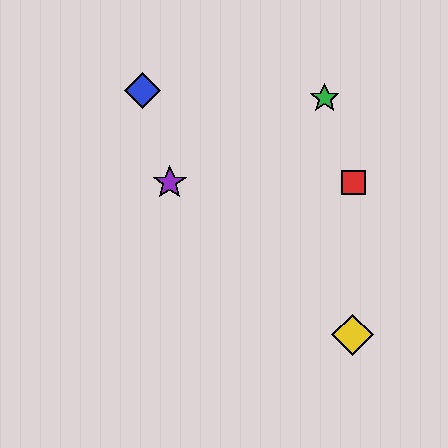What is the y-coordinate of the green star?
The green star is at y≈98.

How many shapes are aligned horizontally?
2 shapes (the red square, the purple star) are aligned horizontally.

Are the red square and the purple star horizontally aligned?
Yes, both are at y≈182.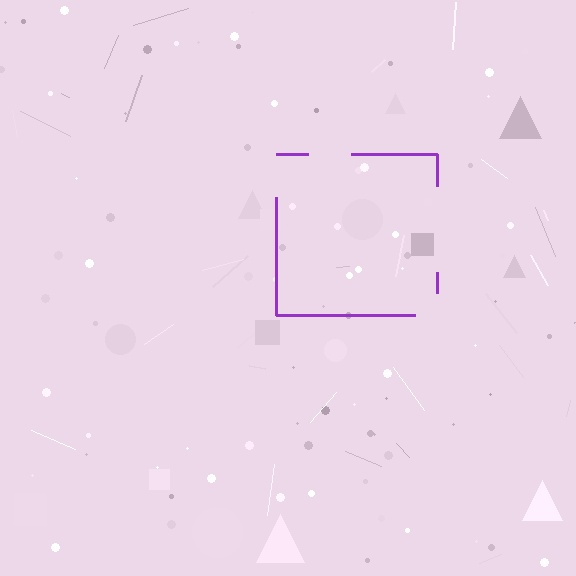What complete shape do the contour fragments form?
The contour fragments form a square.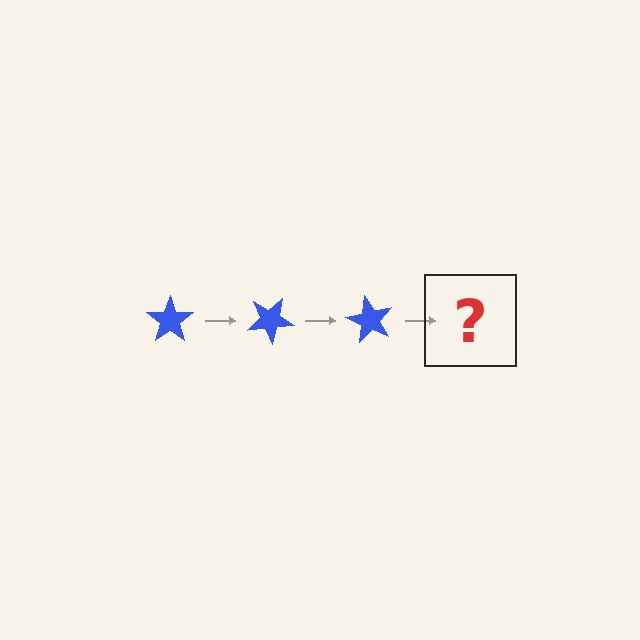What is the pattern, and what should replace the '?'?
The pattern is that the star rotates 30 degrees each step. The '?' should be a blue star rotated 90 degrees.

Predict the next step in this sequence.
The next step is a blue star rotated 90 degrees.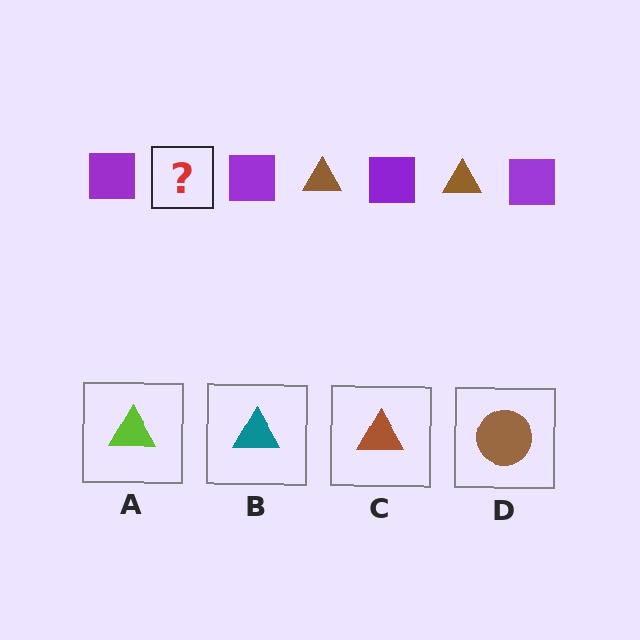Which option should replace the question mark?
Option C.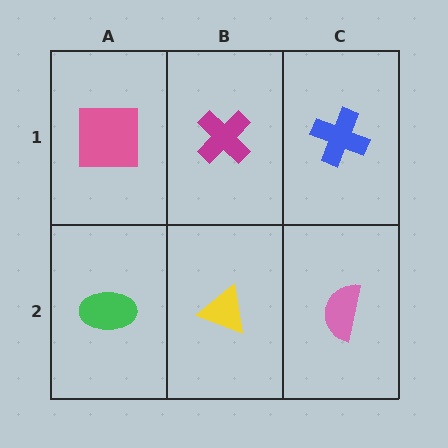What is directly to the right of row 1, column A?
A magenta cross.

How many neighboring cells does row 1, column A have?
2.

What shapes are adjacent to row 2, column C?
A blue cross (row 1, column C), a yellow triangle (row 2, column B).